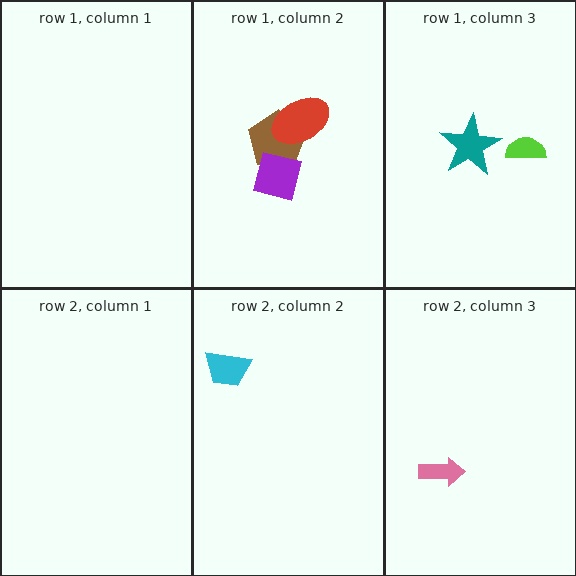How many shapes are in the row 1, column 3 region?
2.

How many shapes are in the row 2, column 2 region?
1.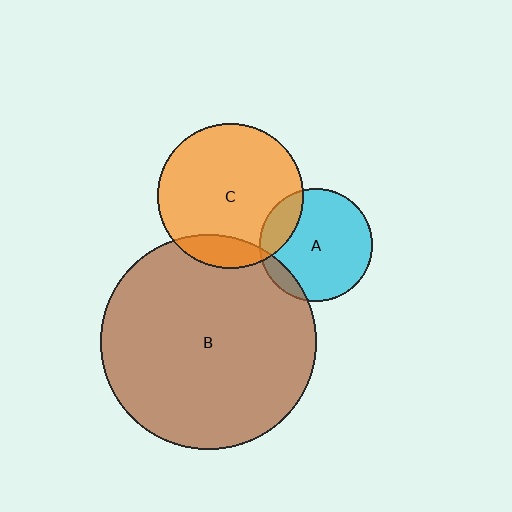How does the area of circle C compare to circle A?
Approximately 1.7 times.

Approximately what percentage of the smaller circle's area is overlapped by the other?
Approximately 20%.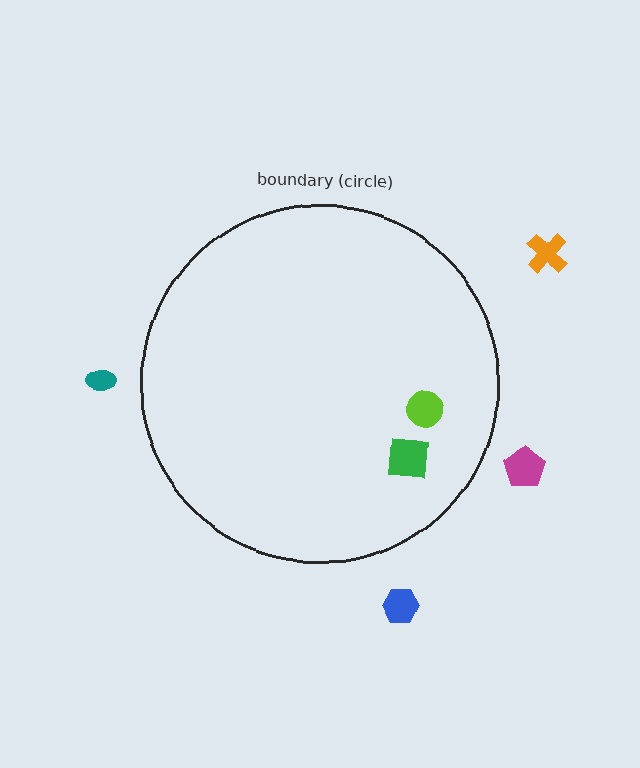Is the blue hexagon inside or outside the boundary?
Outside.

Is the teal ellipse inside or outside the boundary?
Outside.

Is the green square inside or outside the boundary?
Inside.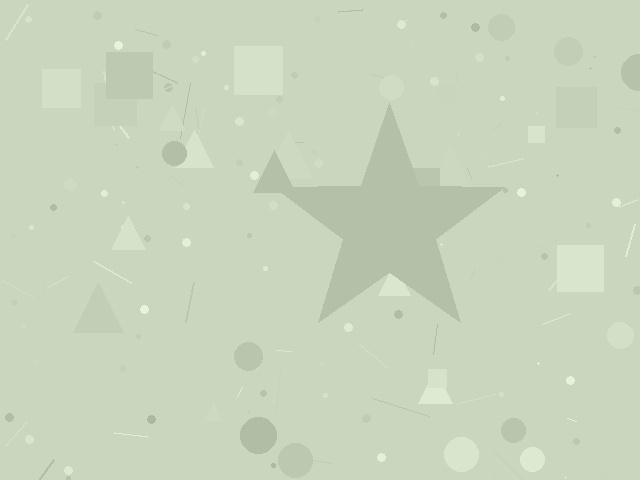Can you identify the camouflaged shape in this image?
The camouflaged shape is a star.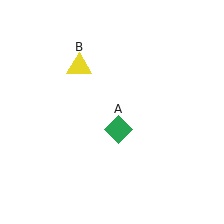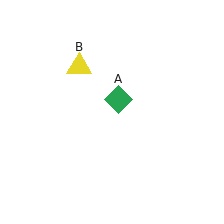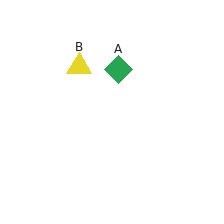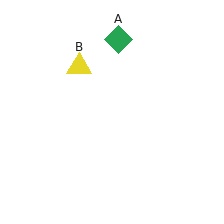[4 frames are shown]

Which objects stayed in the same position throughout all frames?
Yellow triangle (object B) remained stationary.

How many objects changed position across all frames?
1 object changed position: green diamond (object A).